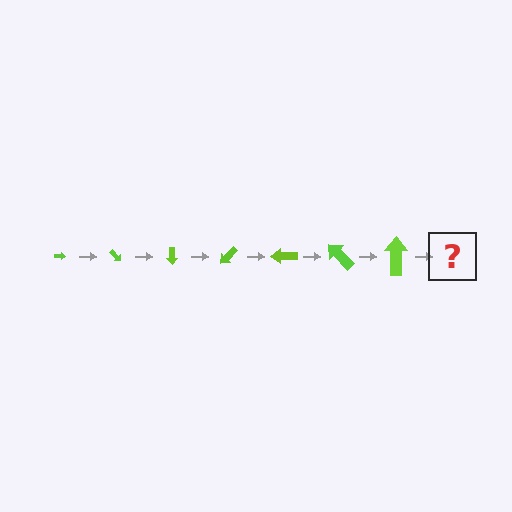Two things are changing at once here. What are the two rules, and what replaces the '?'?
The two rules are that the arrow grows larger each step and it rotates 45 degrees each step. The '?' should be an arrow, larger than the previous one and rotated 315 degrees from the start.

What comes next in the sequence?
The next element should be an arrow, larger than the previous one and rotated 315 degrees from the start.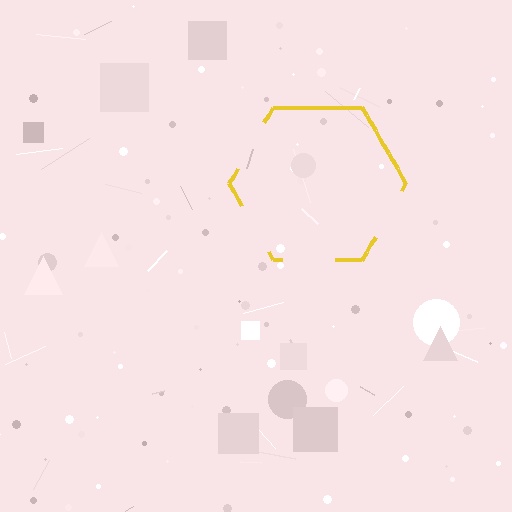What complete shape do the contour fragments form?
The contour fragments form a hexagon.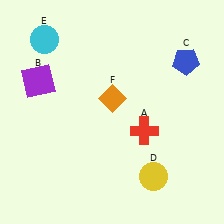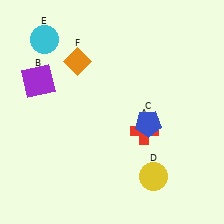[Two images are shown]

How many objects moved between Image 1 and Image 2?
2 objects moved between the two images.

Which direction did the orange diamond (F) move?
The orange diamond (F) moved up.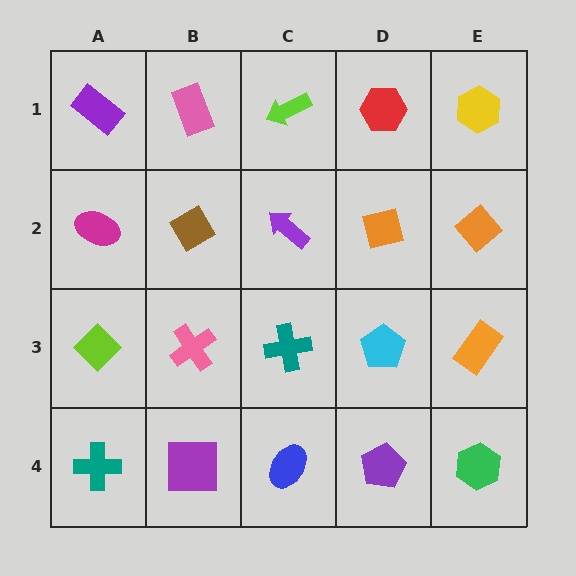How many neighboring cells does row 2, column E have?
3.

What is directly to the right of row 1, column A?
A pink rectangle.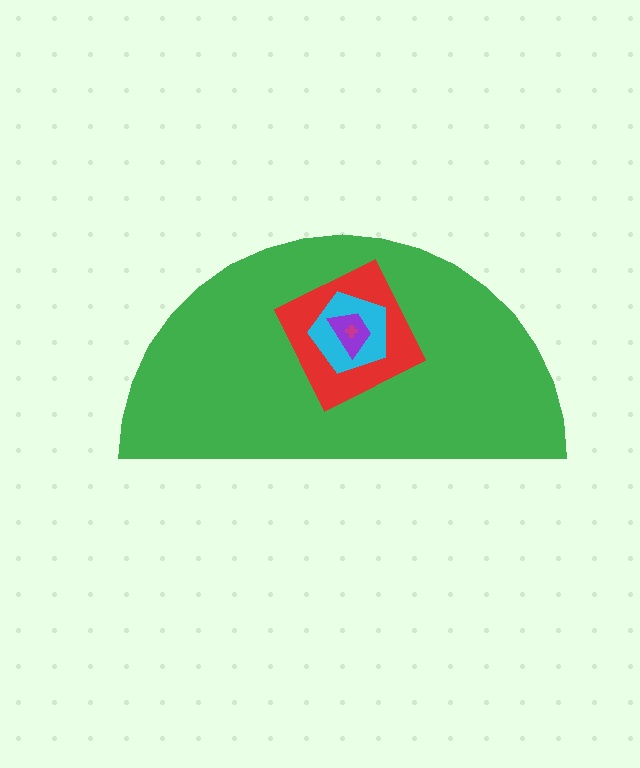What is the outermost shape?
The green semicircle.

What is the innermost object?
The magenta cross.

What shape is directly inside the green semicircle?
The red diamond.